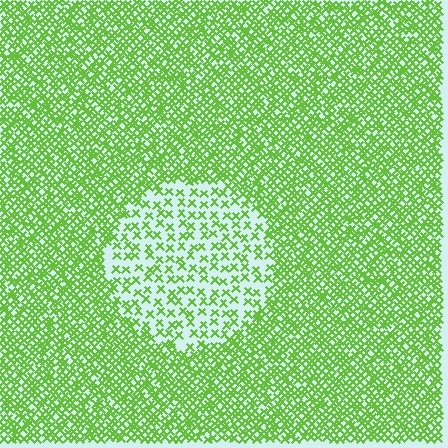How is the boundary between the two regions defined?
The boundary is defined by a change in element density (approximately 2.4x ratio). All elements are the same color, size, and shape.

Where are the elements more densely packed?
The elements are more densely packed outside the circle boundary.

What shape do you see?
I see a circle.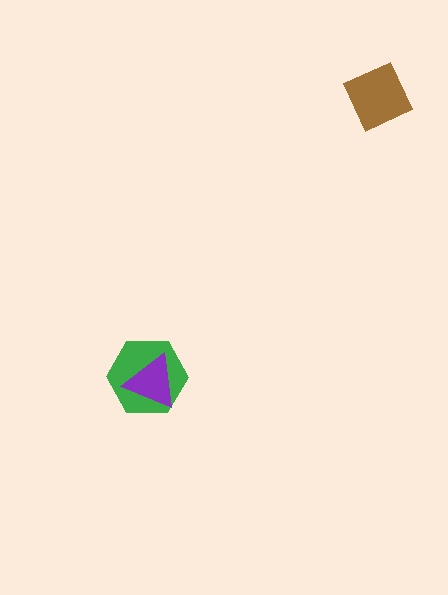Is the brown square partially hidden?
No, no other shape covers it.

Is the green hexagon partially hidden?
Yes, it is partially covered by another shape.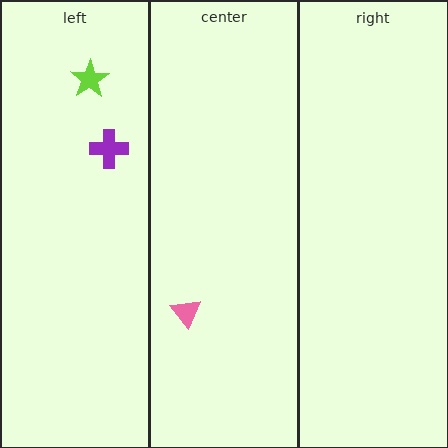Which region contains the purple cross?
The left region.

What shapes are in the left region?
The lime star, the purple cross.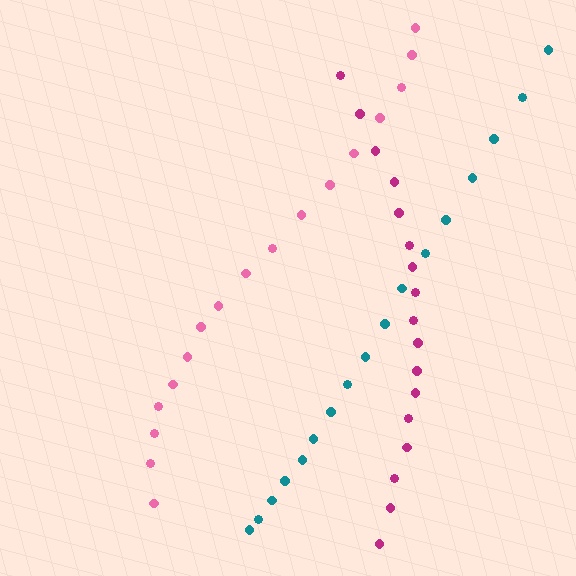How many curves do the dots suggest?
There are 3 distinct paths.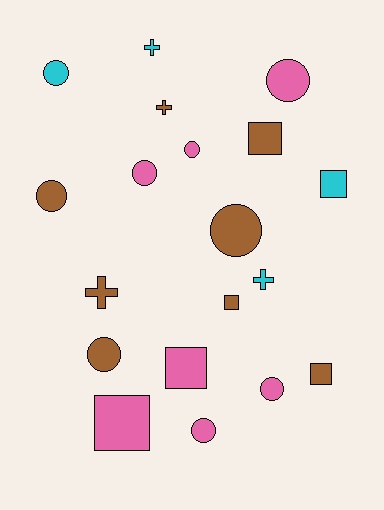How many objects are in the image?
There are 19 objects.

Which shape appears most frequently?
Circle, with 9 objects.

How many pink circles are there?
There are 5 pink circles.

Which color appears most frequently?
Brown, with 8 objects.